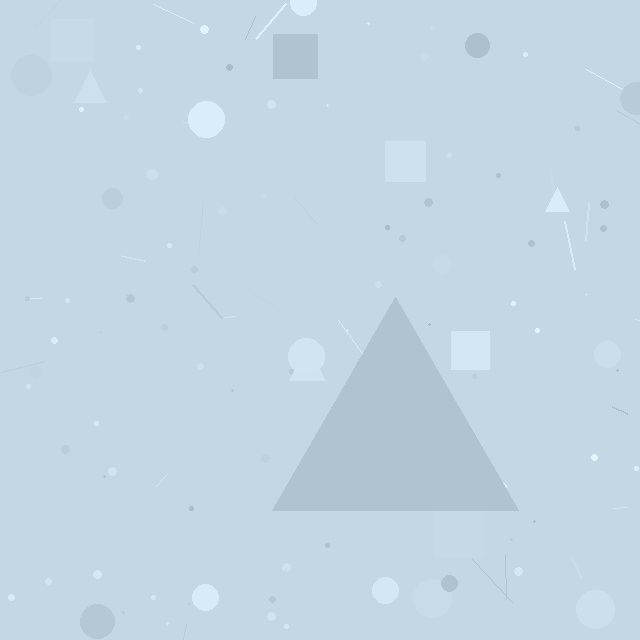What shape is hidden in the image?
A triangle is hidden in the image.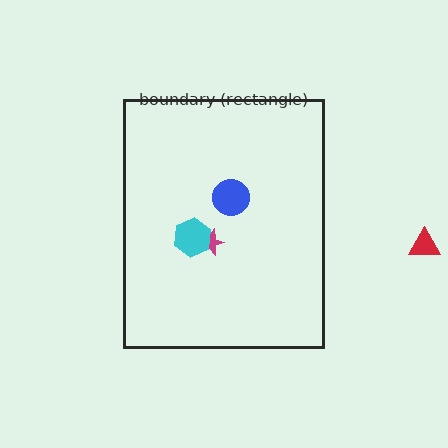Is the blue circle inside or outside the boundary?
Inside.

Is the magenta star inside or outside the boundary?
Inside.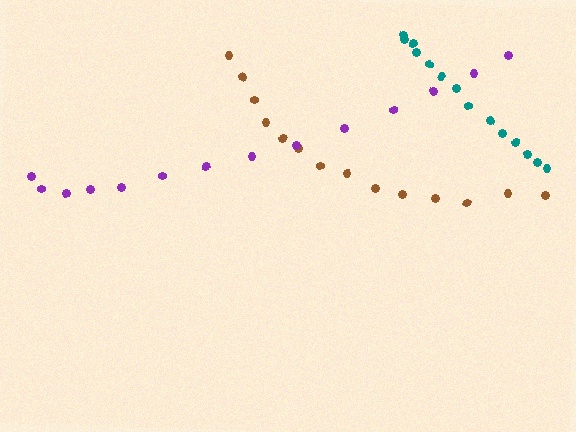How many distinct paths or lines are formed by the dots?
There are 3 distinct paths.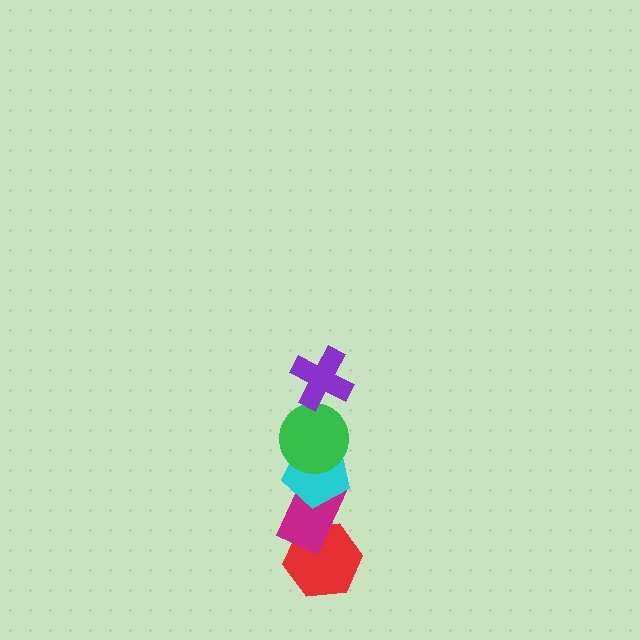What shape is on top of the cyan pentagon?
The green circle is on top of the cyan pentagon.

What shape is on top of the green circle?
The purple cross is on top of the green circle.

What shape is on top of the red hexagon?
The magenta rectangle is on top of the red hexagon.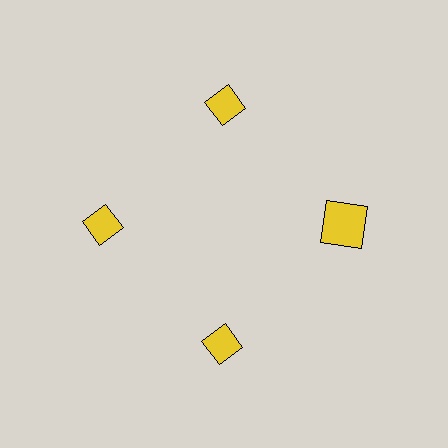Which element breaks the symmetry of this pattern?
The yellow square at roughly the 3 o'clock position breaks the symmetry. All other shapes are yellow diamonds.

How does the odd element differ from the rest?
It has a different shape: square instead of diamond.